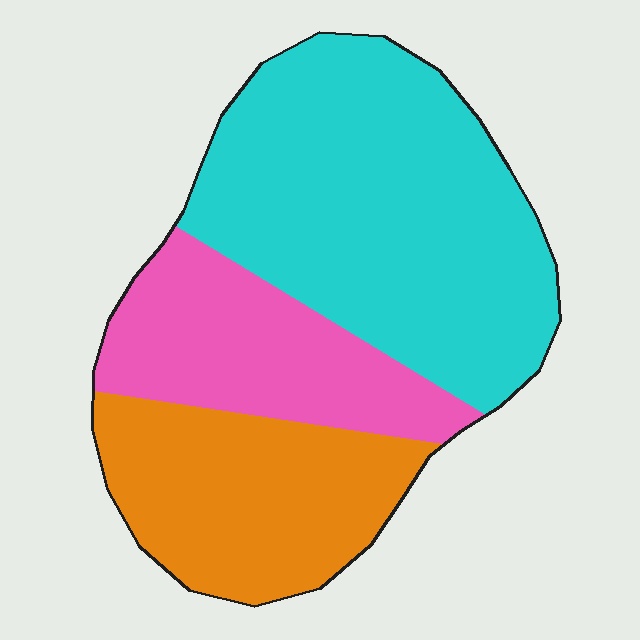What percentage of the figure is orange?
Orange covers 27% of the figure.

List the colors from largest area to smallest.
From largest to smallest: cyan, orange, pink.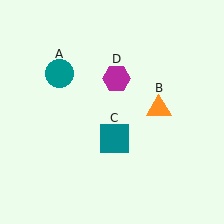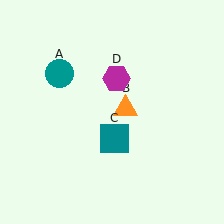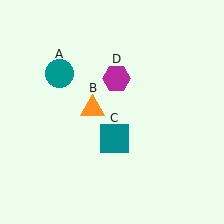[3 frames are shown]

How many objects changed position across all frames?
1 object changed position: orange triangle (object B).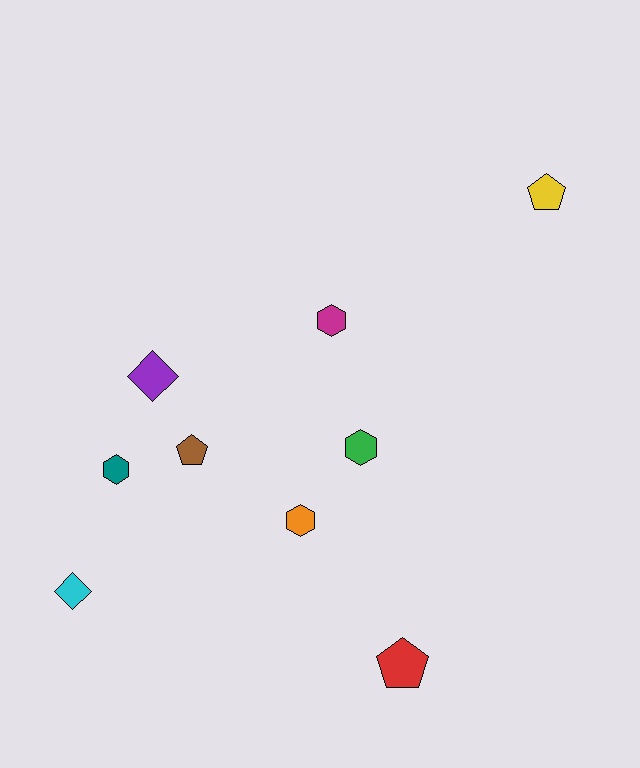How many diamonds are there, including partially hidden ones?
There are 2 diamonds.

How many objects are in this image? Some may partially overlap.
There are 9 objects.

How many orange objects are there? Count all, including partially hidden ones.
There is 1 orange object.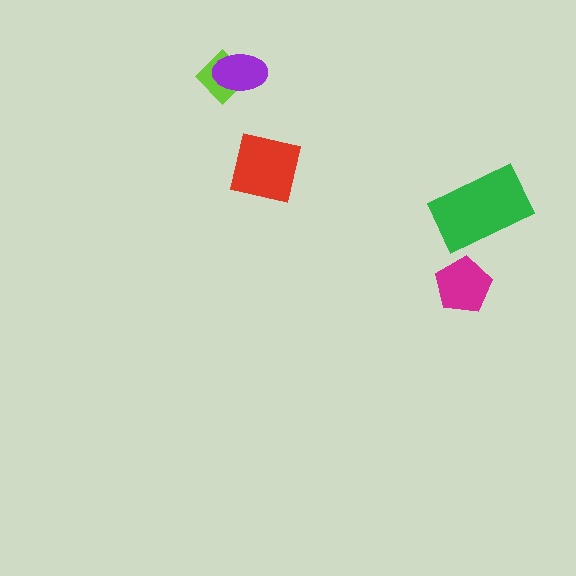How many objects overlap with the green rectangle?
0 objects overlap with the green rectangle.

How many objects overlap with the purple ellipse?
1 object overlaps with the purple ellipse.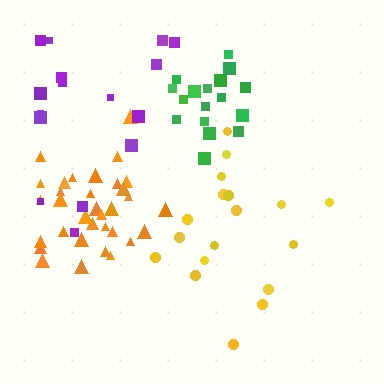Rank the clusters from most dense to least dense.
green, orange, purple, yellow.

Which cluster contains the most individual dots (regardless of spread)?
Orange (33).